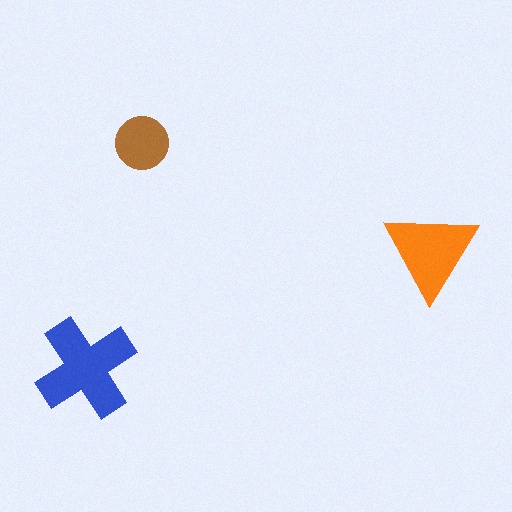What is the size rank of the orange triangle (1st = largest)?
2nd.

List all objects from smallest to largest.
The brown circle, the orange triangle, the blue cross.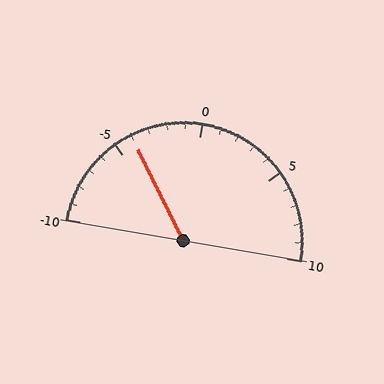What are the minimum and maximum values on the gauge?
The gauge ranges from -10 to 10.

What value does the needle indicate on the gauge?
The needle indicates approximately -4.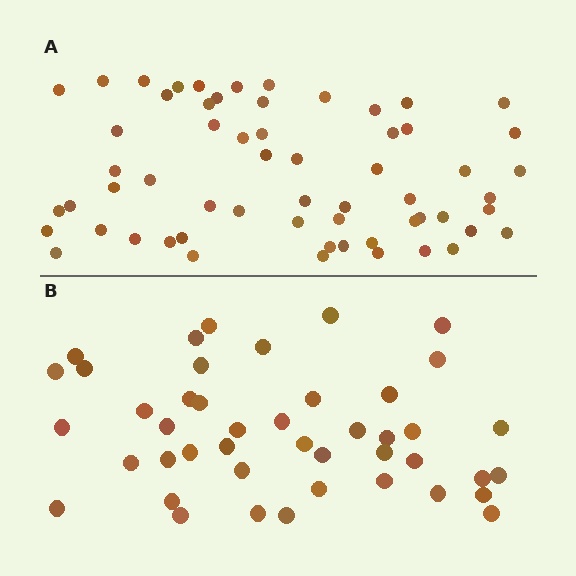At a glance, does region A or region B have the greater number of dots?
Region A (the top region) has more dots.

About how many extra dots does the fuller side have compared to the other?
Region A has approximately 15 more dots than region B.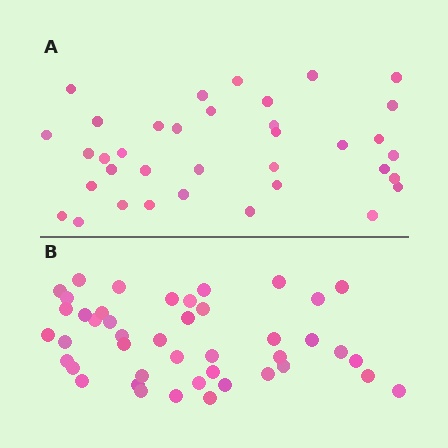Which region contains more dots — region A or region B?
Region B (the bottom region) has more dots.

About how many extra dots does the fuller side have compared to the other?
Region B has roughly 8 or so more dots than region A.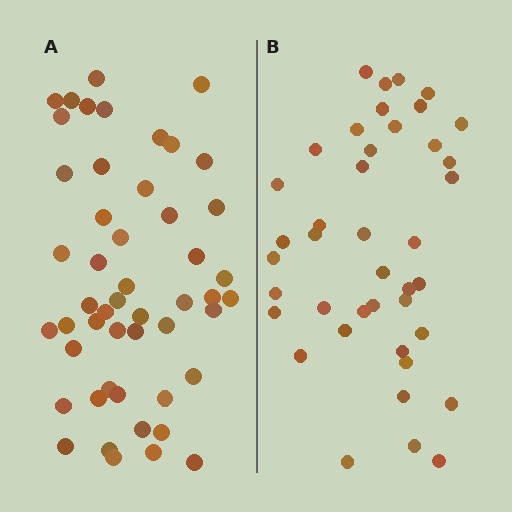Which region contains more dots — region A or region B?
Region A (the left region) has more dots.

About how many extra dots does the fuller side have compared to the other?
Region A has roughly 8 or so more dots than region B.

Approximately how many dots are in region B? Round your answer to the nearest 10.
About 40 dots. (The exact count is 41, which rounds to 40.)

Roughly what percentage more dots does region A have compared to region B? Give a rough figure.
About 20% more.